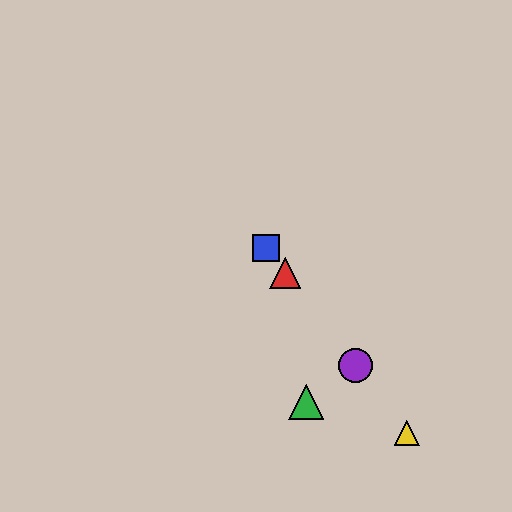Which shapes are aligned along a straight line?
The red triangle, the blue square, the yellow triangle, the purple circle are aligned along a straight line.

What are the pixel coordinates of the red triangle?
The red triangle is at (285, 273).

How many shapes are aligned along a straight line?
4 shapes (the red triangle, the blue square, the yellow triangle, the purple circle) are aligned along a straight line.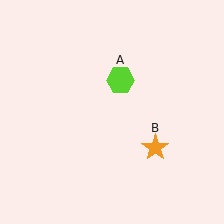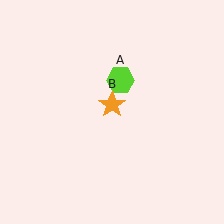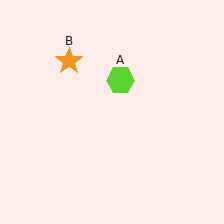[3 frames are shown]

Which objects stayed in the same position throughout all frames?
Lime hexagon (object A) remained stationary.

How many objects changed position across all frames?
1 object changed position: orange star (object B).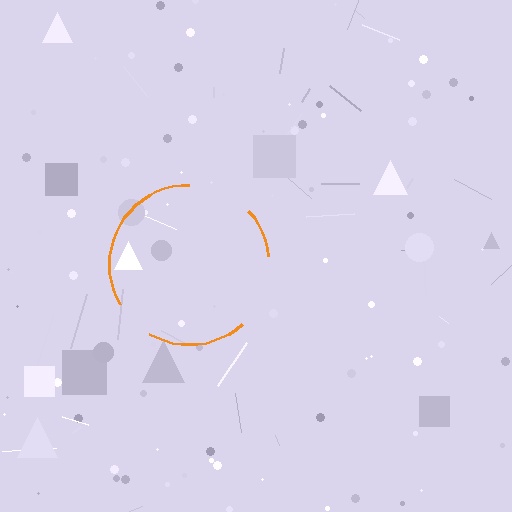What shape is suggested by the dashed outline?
The dashed outline suggests a circle.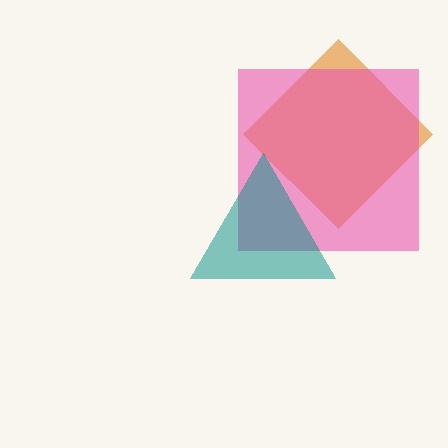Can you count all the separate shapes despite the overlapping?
Yes, there are 3 separate shapes.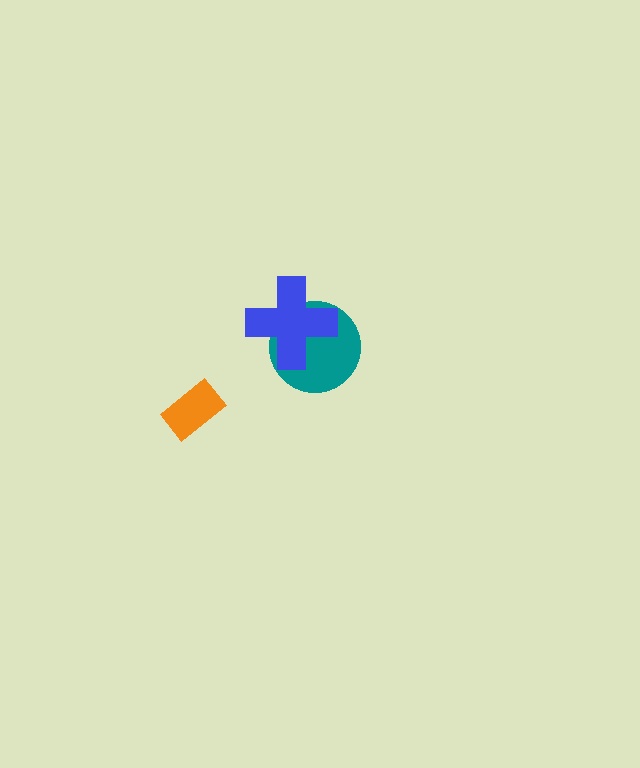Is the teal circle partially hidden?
Yes, it is partially covered by another shape.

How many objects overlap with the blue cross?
1 object overlaps with the blue cross.